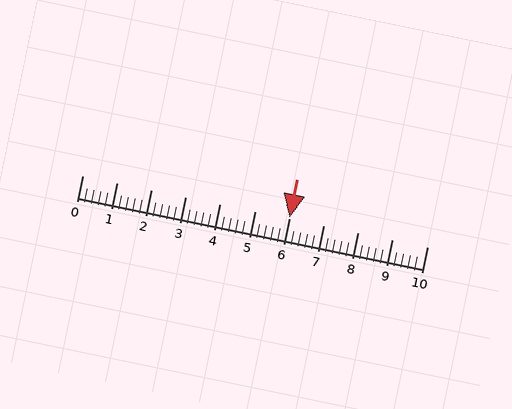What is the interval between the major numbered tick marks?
The major tick marks are spaced 1 units apart.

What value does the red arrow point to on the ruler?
The red arrow points to approximately 6.0.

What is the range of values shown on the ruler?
The ruler shows values from 0 to 10.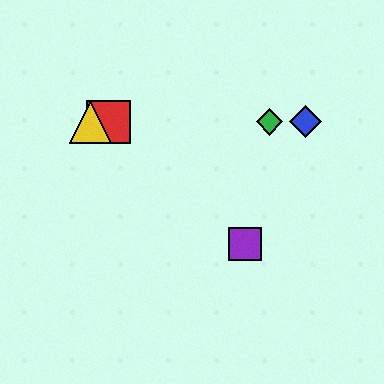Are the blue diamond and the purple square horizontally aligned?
No, the blue diamond is at y≈122 and the purple square is at y≈244.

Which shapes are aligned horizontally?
The red square, the blue diamond, the green diamond, the yellow triangle are aligned horizontally.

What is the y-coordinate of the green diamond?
The green diamond is at y≈122.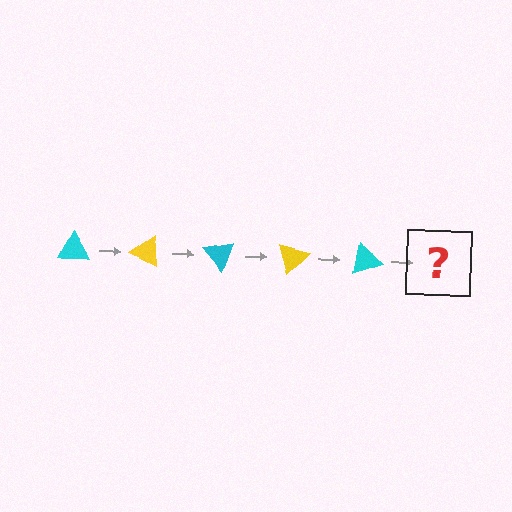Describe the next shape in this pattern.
It should be a yellow triangle, rotated 125 degrees from the start.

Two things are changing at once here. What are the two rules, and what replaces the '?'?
The two rules are that it rotates 25 degrees each step and the color cycles through cyan and yellow. The '?' should be a yellow triangle, rotated 125 degrees from the start.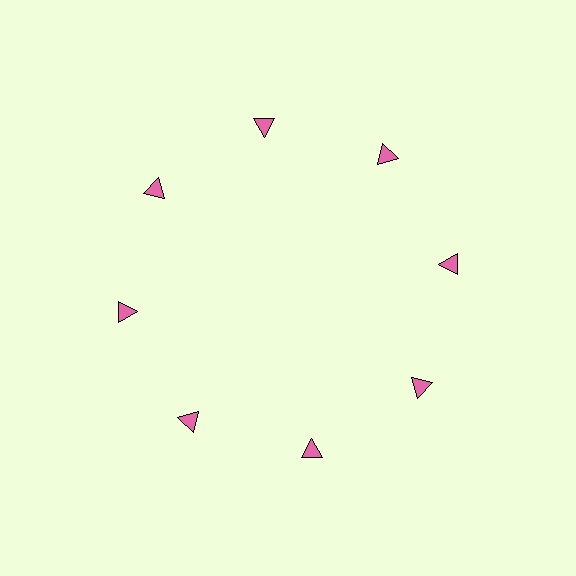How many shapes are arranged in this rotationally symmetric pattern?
There are 8 shapes, arranged in 8 groups of 1.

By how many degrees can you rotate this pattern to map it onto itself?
The pattern maps onto itself every 45 degrees of rotation.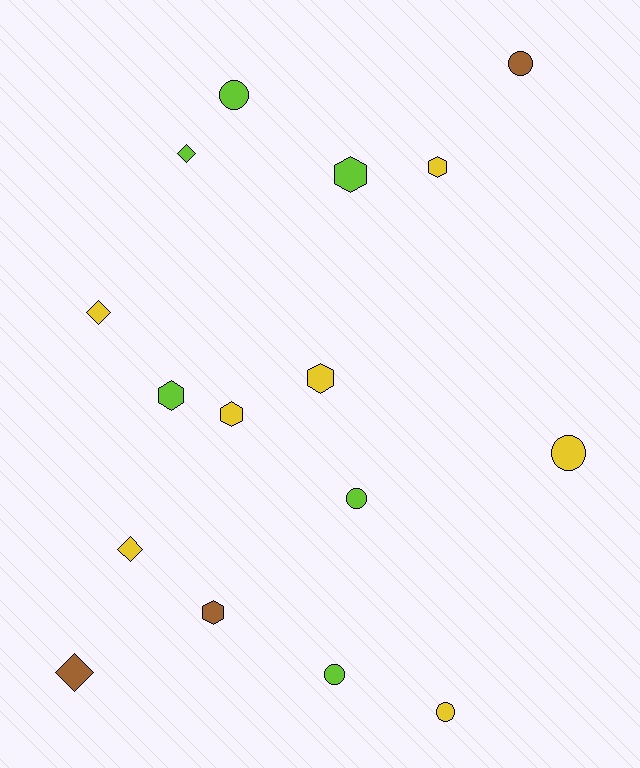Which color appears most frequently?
Yellow, with 7 objects.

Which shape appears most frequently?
Circle, with 6 objects.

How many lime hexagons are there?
There are 2 lime hexagons.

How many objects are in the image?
There are 16 objects.